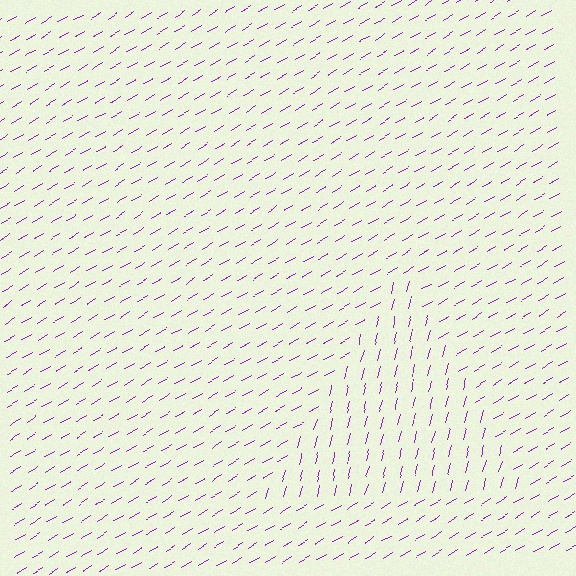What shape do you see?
I see a triangle.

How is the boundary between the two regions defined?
The boundary is defined purely by a change in line orientation (approximately 45 degrees difference). All lines are the same color and thickness.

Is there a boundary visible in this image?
Yes, there is a texture boundary formed by a change in line orientation.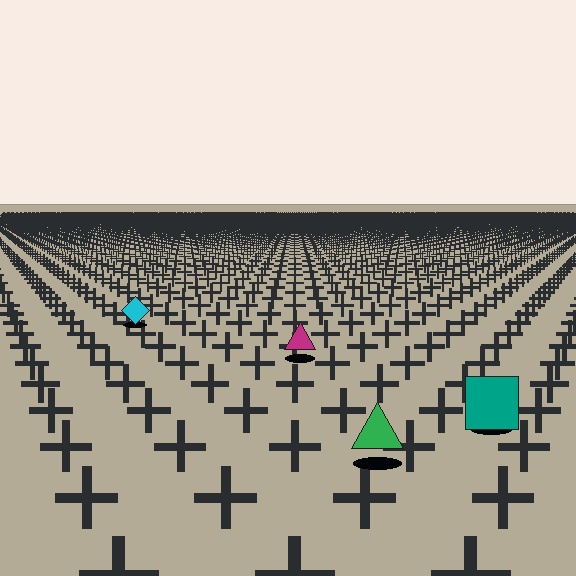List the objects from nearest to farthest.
From nearest to farthest: the green triangle, the teal square, the magenta triangle, the cyan diamond.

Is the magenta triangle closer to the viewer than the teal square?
No. The teal square is closer — you can tell from the texture gradient: the ground texture is coarser near it.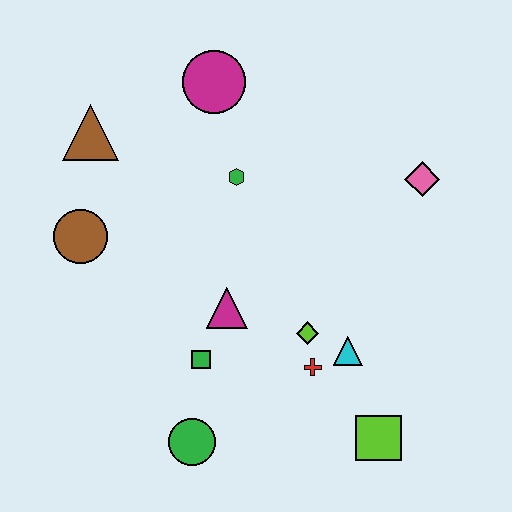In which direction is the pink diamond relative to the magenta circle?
The pink diamond is to the right of the magenta circle.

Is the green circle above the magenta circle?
No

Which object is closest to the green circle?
The green square is closest to the green circle.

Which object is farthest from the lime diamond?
The brown triangle is farthest from the lime diamond.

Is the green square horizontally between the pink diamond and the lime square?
No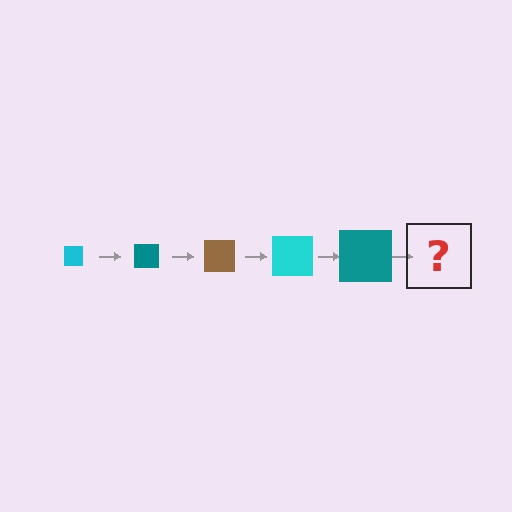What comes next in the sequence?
The next element should be a brown square, larger than the previous one.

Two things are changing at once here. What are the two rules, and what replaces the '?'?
The two rules are that the square grows larger each step and the color cycles through cyan, teal, and brown. The '?' should be a brown square, larger than the previous one.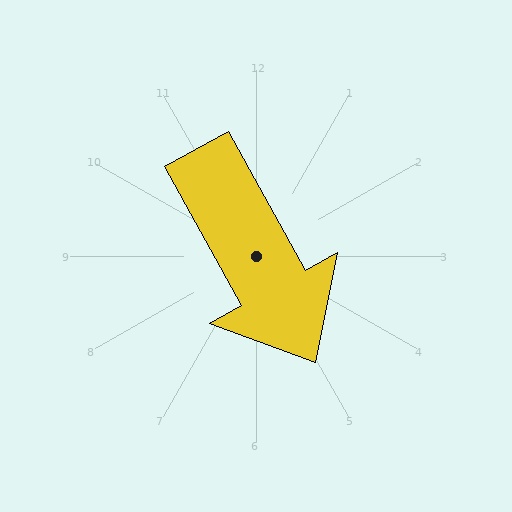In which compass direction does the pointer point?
Southeast.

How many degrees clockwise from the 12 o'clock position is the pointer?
Approximately 151 degrees.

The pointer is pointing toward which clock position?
Roughly 5 o'clock.